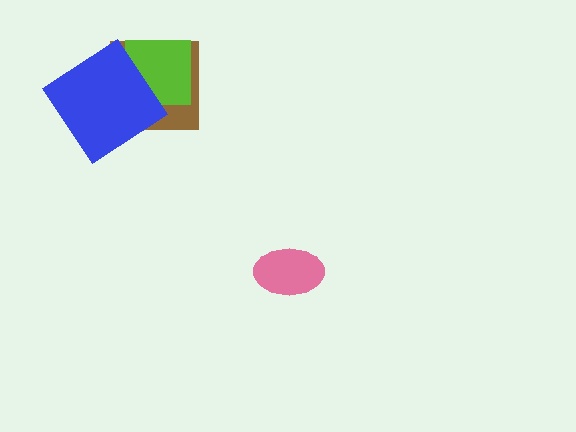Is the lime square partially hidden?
Yes, it is partially covered by another shape.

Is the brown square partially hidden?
Yes, it is partially covered by another shape.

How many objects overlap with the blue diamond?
2 objects overlap with the blue diamond.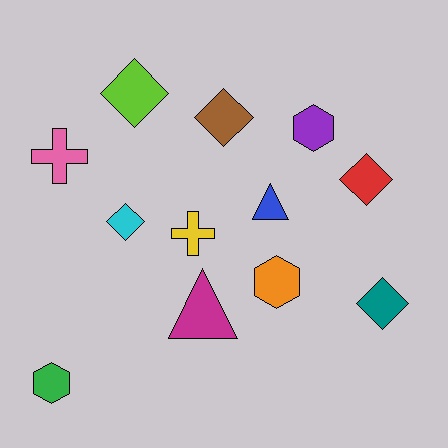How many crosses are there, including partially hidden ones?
There are 2 crosses.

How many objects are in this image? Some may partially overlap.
There are 12 objects.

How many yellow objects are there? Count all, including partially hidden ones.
There is 1 yellow object.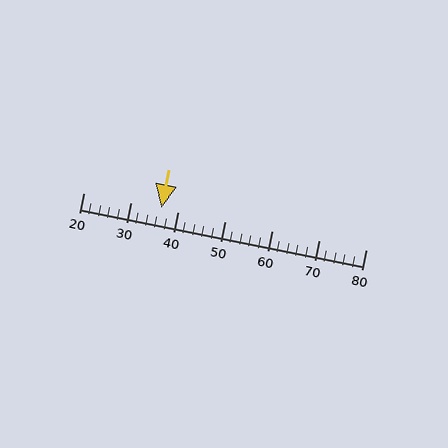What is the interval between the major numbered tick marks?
The major tick marks are spaced 10 units apart.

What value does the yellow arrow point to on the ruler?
The yellow arrow points to approximately 37.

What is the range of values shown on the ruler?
The ruler shows values from 20 to 80.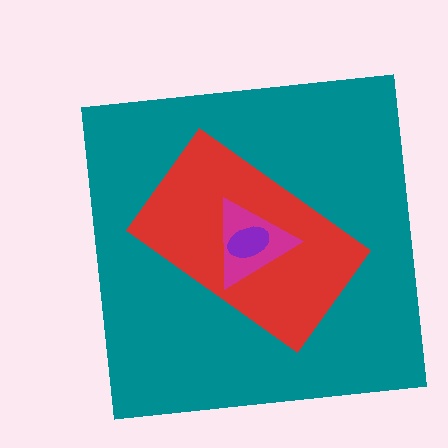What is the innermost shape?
The purple ellipse.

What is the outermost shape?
The teal square.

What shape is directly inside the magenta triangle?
The purple ellipse.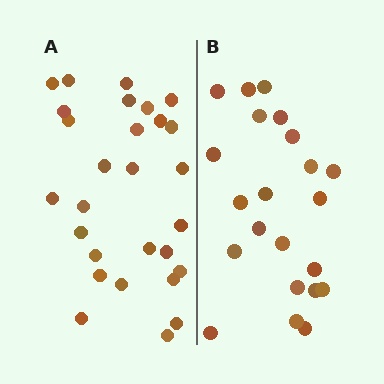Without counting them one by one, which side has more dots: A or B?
Region A (the left region) has more dots.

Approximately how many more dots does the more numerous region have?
Region A has about 6 more dots than region B.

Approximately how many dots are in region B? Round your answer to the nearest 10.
About 20 dots. (The exact count is 22, which rounds to 20.)